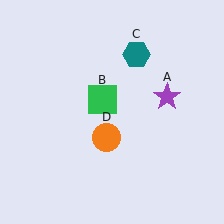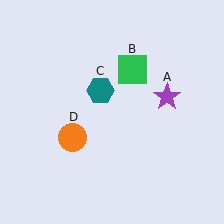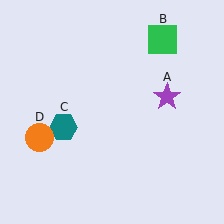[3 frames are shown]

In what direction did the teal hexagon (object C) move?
The teal hexagon (object C) moved down and to the left.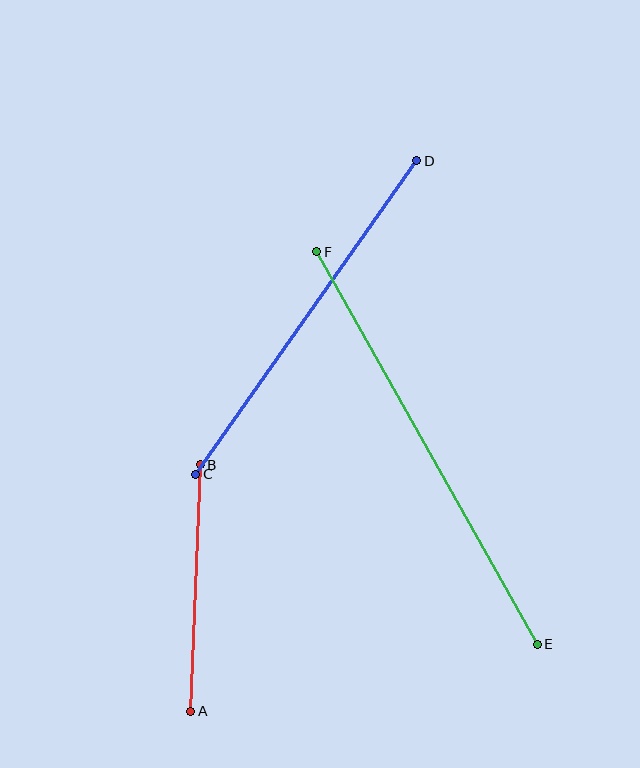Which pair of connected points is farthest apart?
Points E and F are farthest apart.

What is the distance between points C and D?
The distance is approximately 383 pixels.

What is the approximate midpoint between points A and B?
The midpoint is at approximately (196, 588) pixels.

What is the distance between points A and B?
The distance is approximately 247 pixels.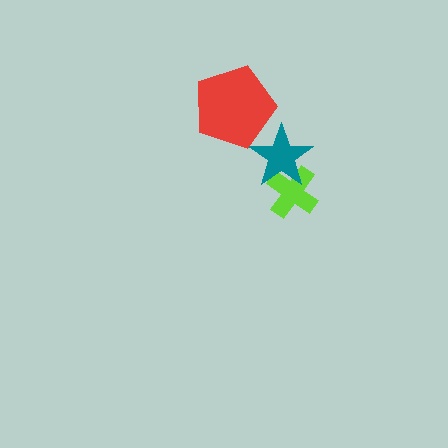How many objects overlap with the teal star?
2 objects overlap with the teal star.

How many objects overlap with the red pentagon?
1 object overlaps with the red pentagon.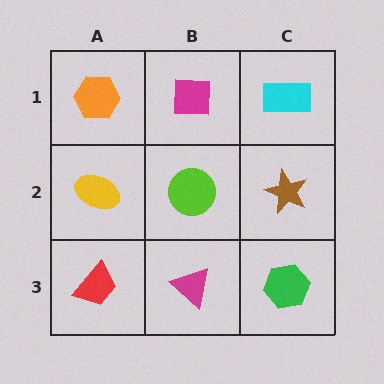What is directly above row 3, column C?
A brown star.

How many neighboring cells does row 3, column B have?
3.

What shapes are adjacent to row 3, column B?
A lime circle (row 2, column B), a red trapezoid (row 3, column A), a green hexagon (row 3, column C).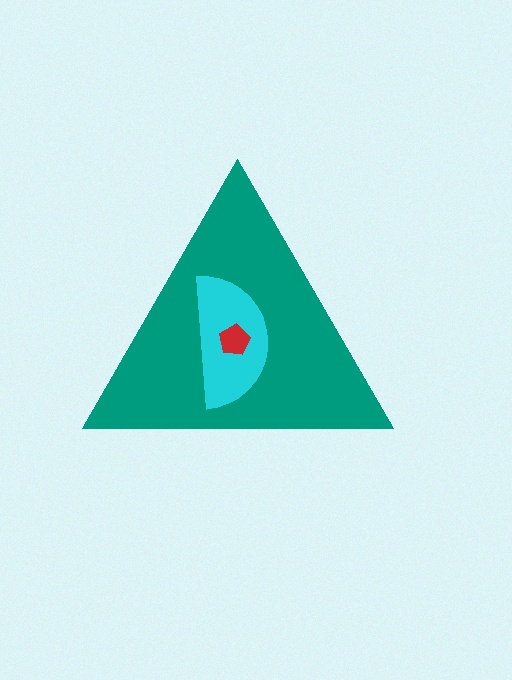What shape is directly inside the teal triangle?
The cyan semicircle.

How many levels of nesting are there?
3.